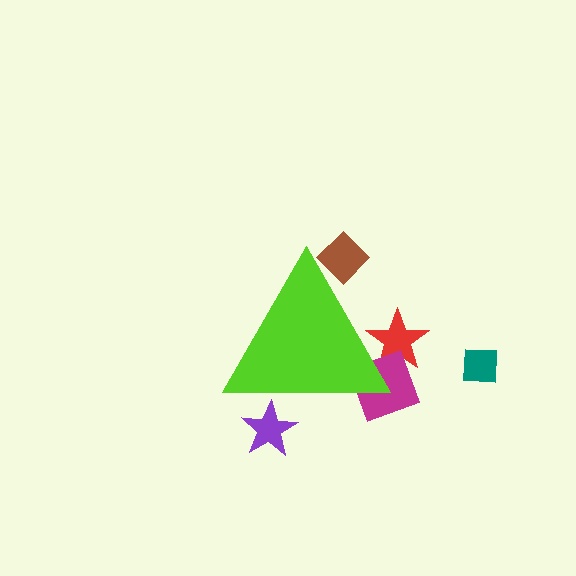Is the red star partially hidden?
Yes, the red star is partially hidden behind the lime triangle.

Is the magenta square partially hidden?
Yes, the magenta square is partially hidden behind the lime triangle.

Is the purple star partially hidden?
Yes, the purple star is partially hidden behind the lime triangle.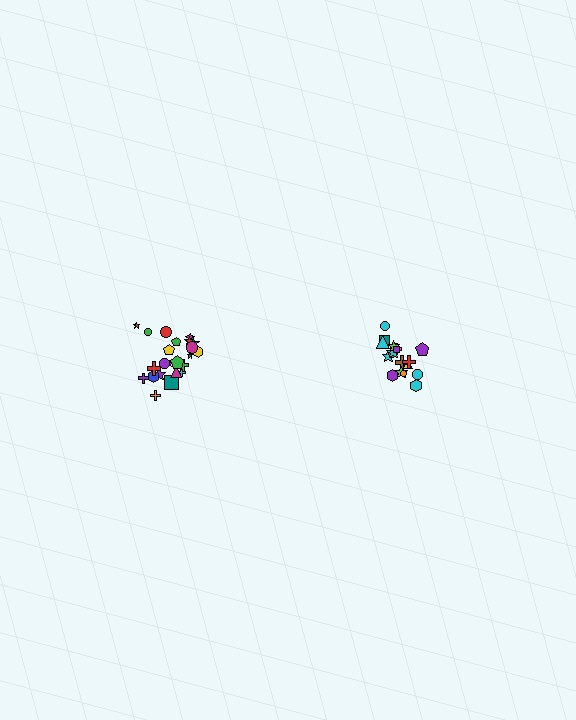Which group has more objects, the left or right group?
The left group.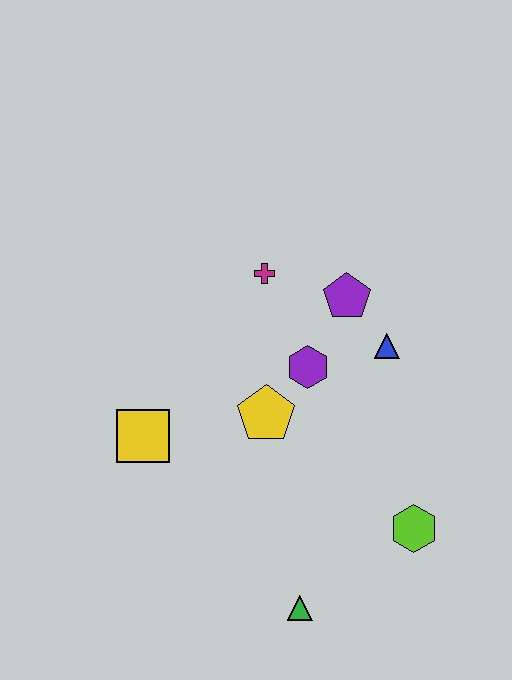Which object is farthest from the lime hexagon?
The magenta cross is farthest from the lime hexagon.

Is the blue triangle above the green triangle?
Yes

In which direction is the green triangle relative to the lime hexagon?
The green triangle is to the left of the lime hexagon.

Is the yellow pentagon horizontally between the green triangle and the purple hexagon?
No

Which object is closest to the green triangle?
The lime hexagon is closest to the green triangle.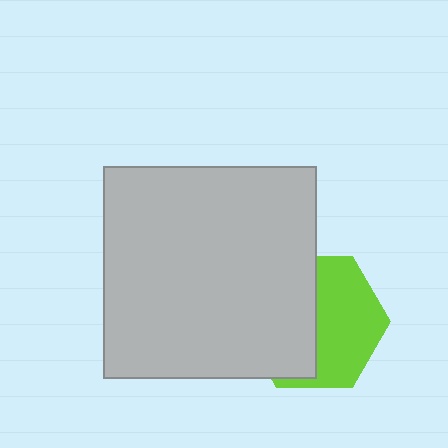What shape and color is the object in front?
The object in front is a light gray square.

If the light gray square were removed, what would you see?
You would see the complete lime hexagon.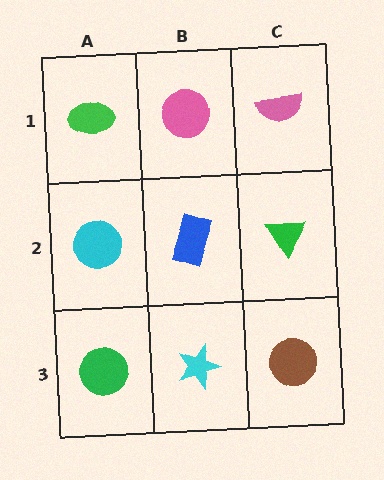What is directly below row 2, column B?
A cyan star.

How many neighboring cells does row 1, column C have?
2.